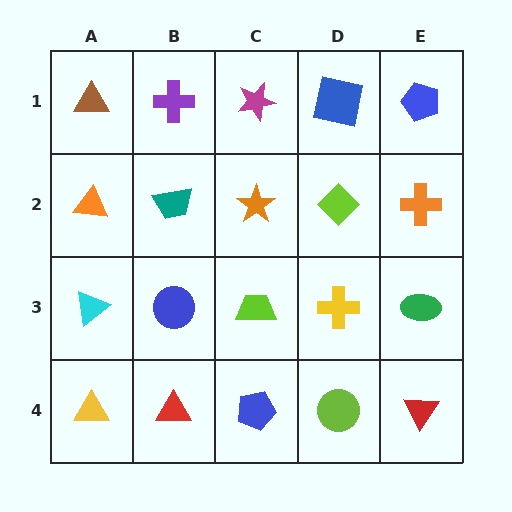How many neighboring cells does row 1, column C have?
3.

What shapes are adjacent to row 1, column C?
An orange star (row 2, column C), a purple cross (row 1, column B), a blue square (row 1, column D).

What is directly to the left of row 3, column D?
A lime trapezoid.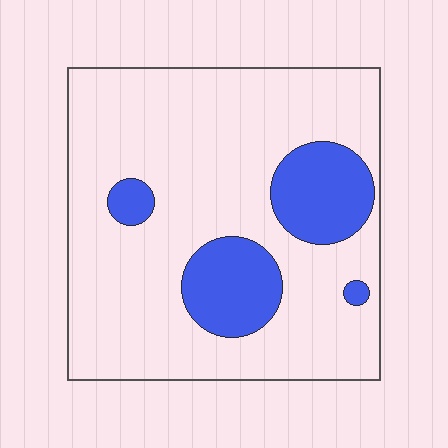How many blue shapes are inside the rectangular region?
4.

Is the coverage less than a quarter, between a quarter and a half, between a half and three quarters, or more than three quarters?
Less than a quarter.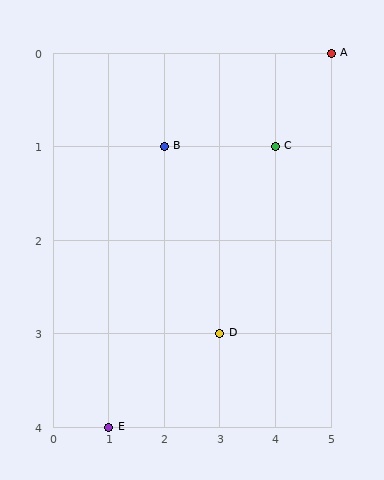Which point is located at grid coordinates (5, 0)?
Point A is at (5, 0).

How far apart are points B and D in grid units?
Points B and D are 1 column and 2 rows apart (about 2.2 grid units diagonally).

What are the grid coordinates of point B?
Point B is at grid coordinates (2, 1).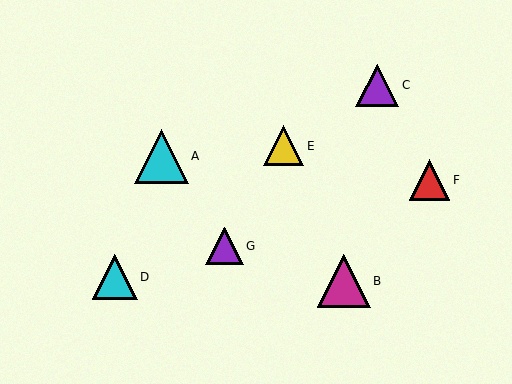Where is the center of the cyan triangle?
The center of the cyan triangle is at (115, 277).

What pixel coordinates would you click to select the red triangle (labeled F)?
Click at (430, 180) to select the red triangle F.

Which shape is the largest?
The cyan triangle (labeled A) is the largest.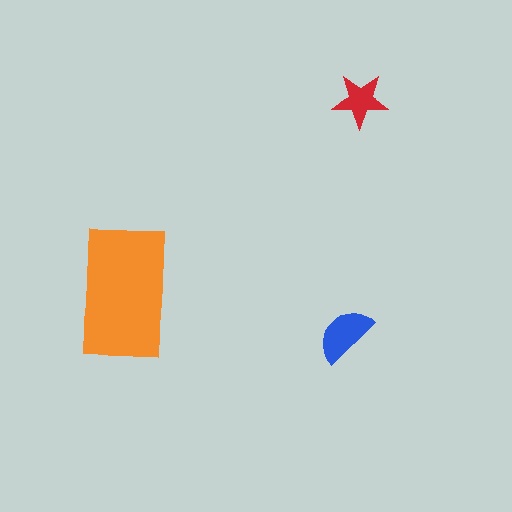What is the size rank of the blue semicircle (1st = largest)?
2nd.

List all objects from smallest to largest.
The red star, the blue semicircle, the orange rectangle.